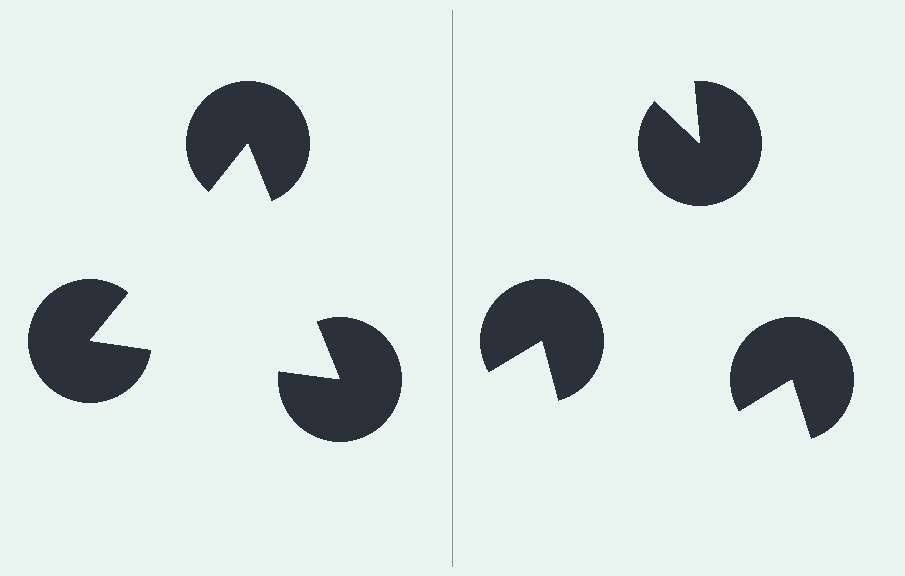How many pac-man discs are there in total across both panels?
6 — 3 on each side.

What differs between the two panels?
The pac-man discs are positioned identically on both sides; only the wedge orientations differ. On the left they align to a triangle; on the right they are misaligned.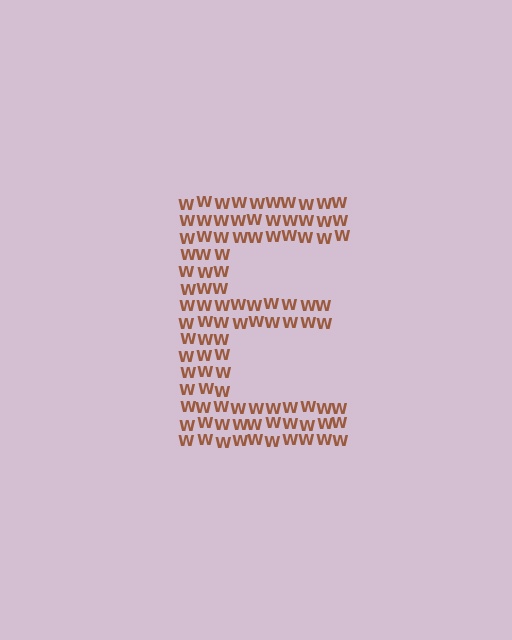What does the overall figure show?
The overall figure shows the letter E.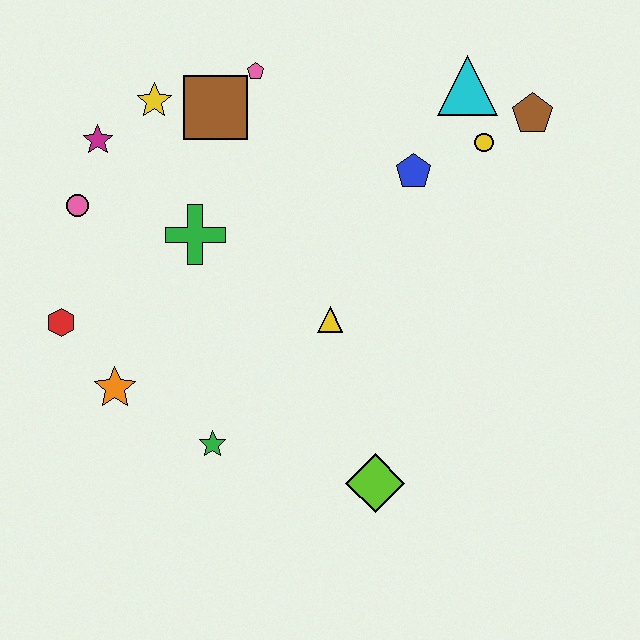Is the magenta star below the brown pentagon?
Yes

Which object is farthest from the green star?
The brown pentagon is farthest from the green star.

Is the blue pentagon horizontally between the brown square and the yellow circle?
Yes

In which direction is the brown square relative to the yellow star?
The brown square is to the right of the yellow star.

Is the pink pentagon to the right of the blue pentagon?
No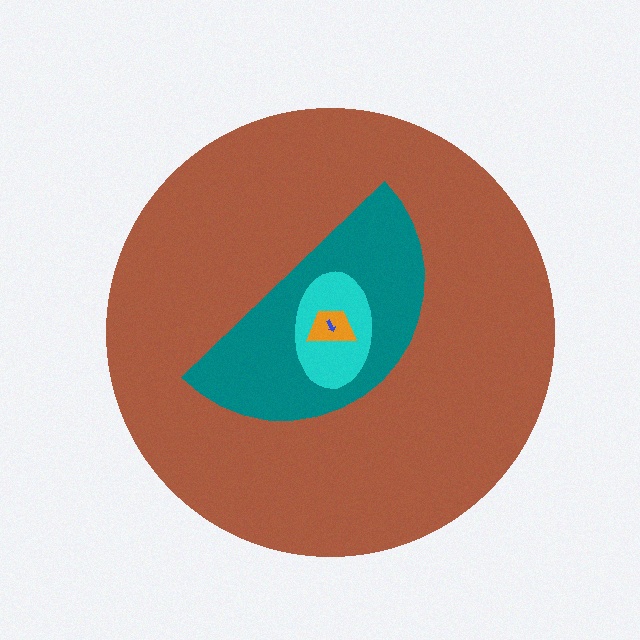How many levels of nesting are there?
5.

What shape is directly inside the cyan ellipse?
The orange trapezoid.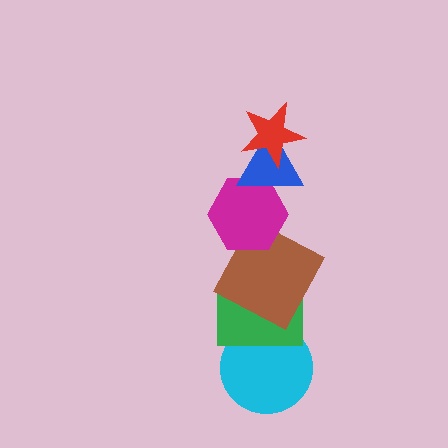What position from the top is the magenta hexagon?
The magenta hexagon is 3rd from the top.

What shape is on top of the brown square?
The magenta hexagon is on top of the brown square.